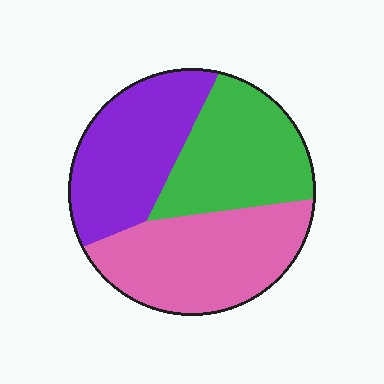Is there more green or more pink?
Pink.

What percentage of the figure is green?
Green covers 31% of the figure.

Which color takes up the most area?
Pink, at roughly 35%.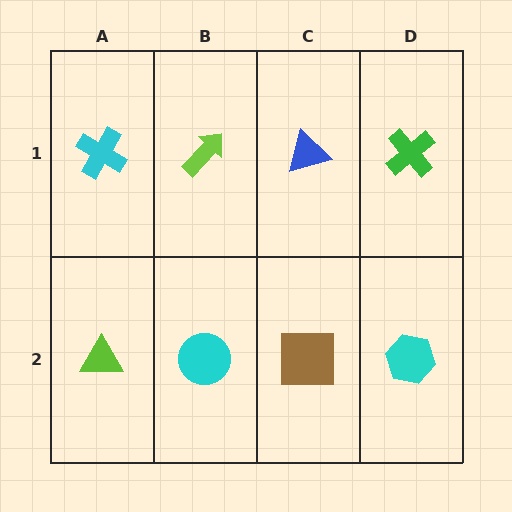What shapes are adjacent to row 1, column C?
A brown square (row 2, column C), a lime arrow (row 1, column B), a green cross (row 1, column D).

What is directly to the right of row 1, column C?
A green cross.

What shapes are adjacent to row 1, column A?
A lime triangle (row 2, column A), a lime arrow (row 1, column B).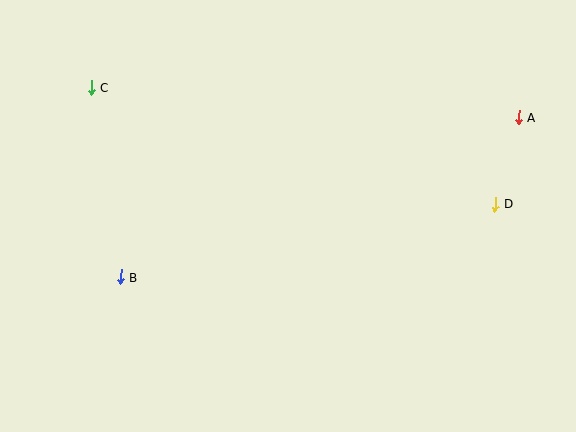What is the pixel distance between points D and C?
The distance between D and C is 420 pixels.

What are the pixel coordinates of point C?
Point C is at (91, 88).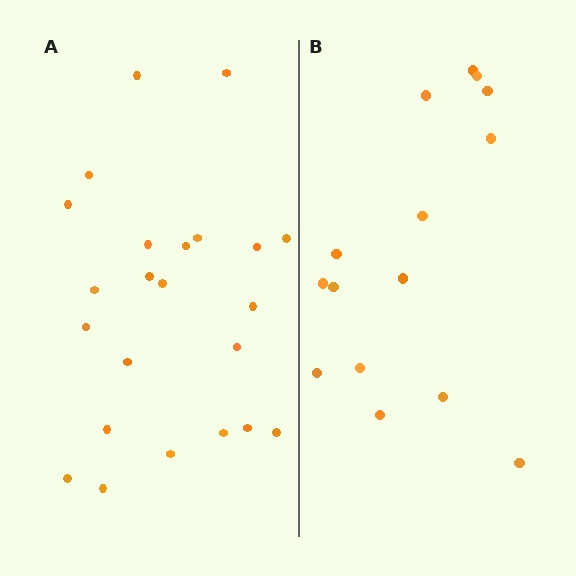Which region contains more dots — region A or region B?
Region A (the left region) has more dots.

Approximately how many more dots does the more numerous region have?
Region A has roughly 8 or so more dots than region B.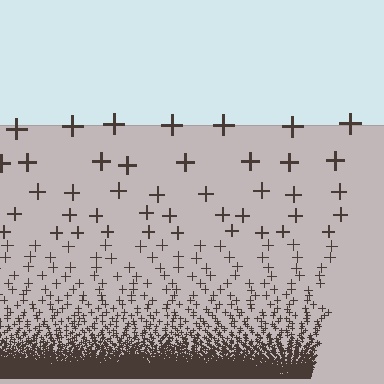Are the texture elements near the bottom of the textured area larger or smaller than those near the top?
Smaller. The gradient is inverted — elements near the bottom are smaller and denser.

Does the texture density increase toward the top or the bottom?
Density increases toward the bottom.